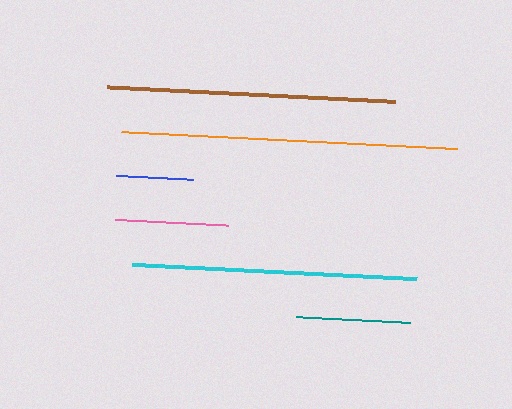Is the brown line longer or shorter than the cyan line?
The brown line is longer than the cyan line.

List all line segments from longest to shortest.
From longest to shortest: orange, brown, cyan, teal, pink, blue.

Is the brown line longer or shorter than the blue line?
The brown line is longer than the blue line.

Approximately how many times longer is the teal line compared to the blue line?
The teal line is approximately 1.5 times the length of the blue line.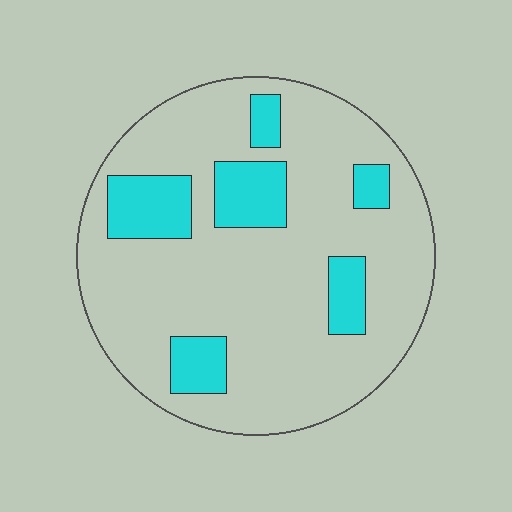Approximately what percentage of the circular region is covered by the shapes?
Approximately 20%.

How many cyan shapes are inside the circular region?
6.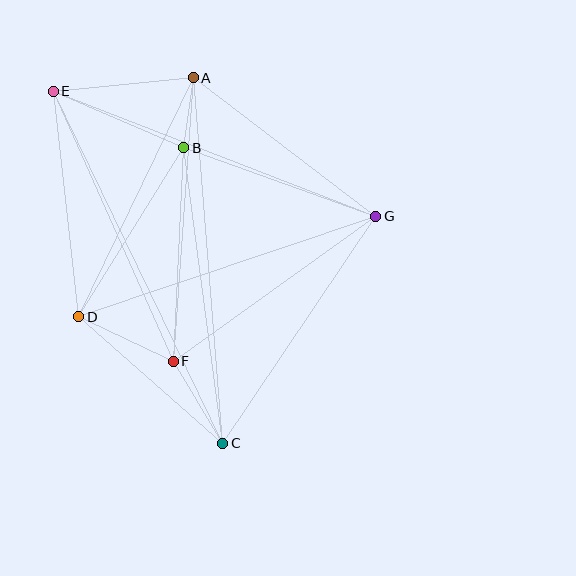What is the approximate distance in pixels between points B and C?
The distance between B and C is approximately 298 pixels.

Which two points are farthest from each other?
Points C and E are farthest from each other.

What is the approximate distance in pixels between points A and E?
The distance between A and E is approximately 140 pixels.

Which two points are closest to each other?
Points A and B are closest to each other.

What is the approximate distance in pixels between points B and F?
The distance between B and F is approximately 214 pixels.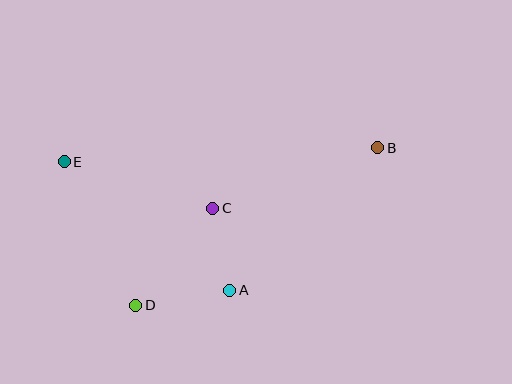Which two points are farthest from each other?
Points B and E are farthest from each other.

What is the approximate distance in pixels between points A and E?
The distance between A and E is approximately 209 pixels.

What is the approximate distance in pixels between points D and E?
The distance between D and E is approximately 160 pixels.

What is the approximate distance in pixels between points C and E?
The distance between C and E is approximately 155 pixels.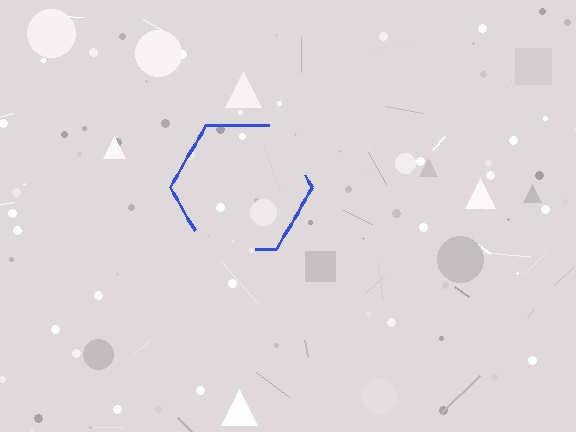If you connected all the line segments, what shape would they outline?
They would outline a hexagon.